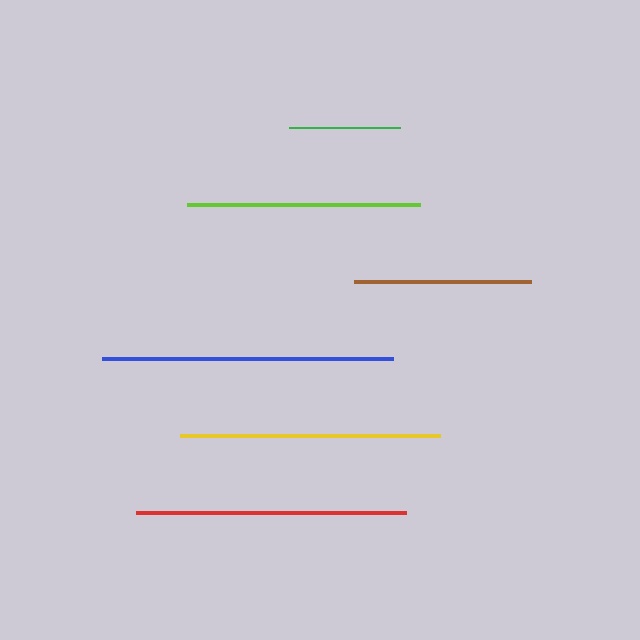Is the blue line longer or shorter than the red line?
The blue line is longer than the red line.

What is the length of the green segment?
The green segment is approximately 111 pixels long.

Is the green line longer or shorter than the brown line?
The brown line is longer than the green line.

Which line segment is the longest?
The blue line is the longest at approximately 290 pixels.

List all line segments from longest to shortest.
From longest to shortest: blue, red, yellow, lime, brown, green.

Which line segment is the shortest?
The green line is the shortest at approximately 111 pixels.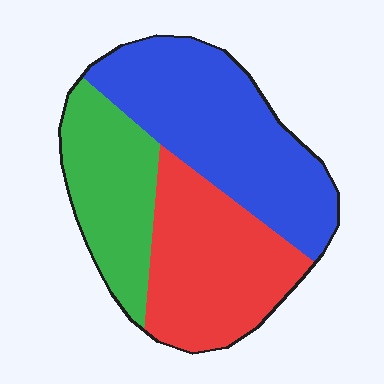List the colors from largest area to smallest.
From largest to smallest: blue, red, green.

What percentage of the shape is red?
Red takes up between a quarter and a half of the shape.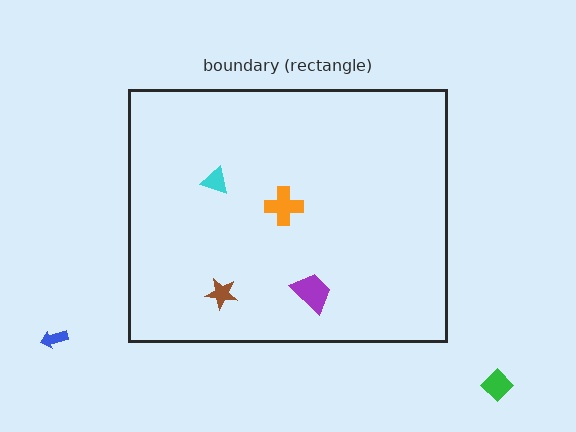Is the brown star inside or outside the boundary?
Inside.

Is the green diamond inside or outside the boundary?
Outside.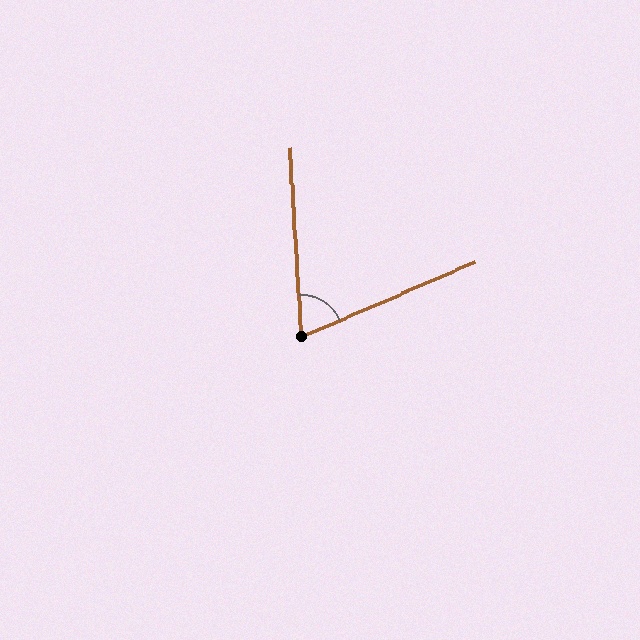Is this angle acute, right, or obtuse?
It is acute.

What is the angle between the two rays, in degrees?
Approximately 70 degrees.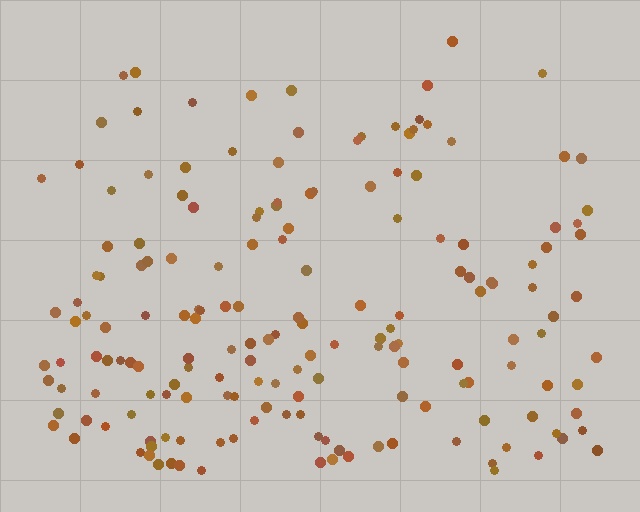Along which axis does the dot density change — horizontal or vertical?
Vertical.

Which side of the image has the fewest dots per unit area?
The top.